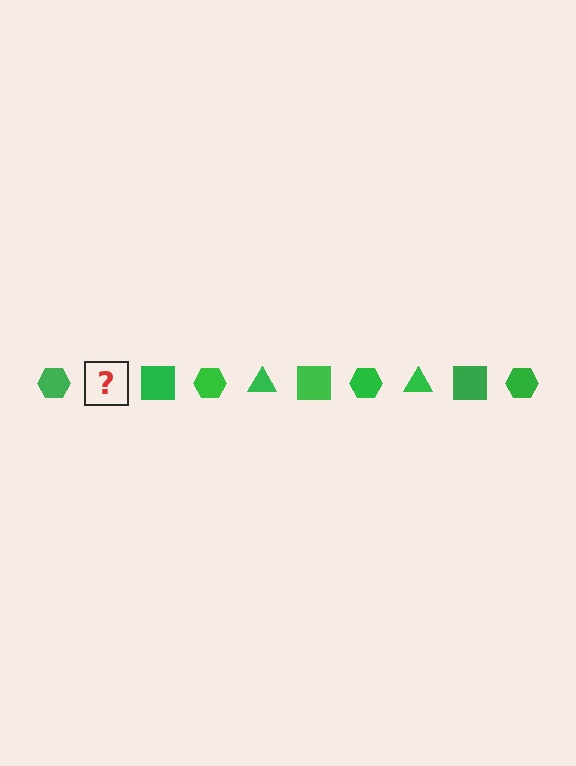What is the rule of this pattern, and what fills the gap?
The rule is that the pattern cycles through hexagon, triangle, square shapes in green. The gap should be filled with a green triangle.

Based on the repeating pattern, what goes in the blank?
The blank should be a green triangle.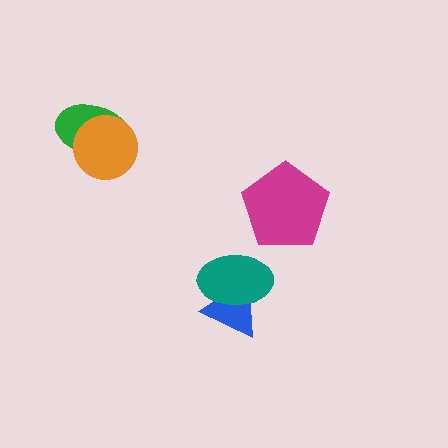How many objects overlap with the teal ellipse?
1 object overlaps with the teal ellipse.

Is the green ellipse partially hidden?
Yes, it is partially covered by another shape.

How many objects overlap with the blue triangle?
1 object overlaps with the blue triangle.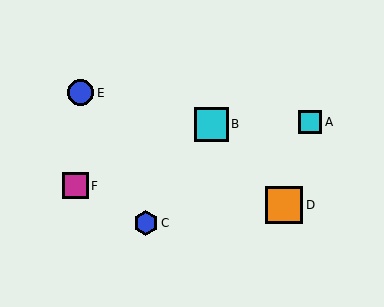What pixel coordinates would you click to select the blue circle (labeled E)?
Click at (81, 93) to select the blue circle E.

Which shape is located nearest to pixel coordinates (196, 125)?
The cyan square (labeled B) at (211, 124) is nearest to that location.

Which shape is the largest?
The orange square (labeled D) is the largest.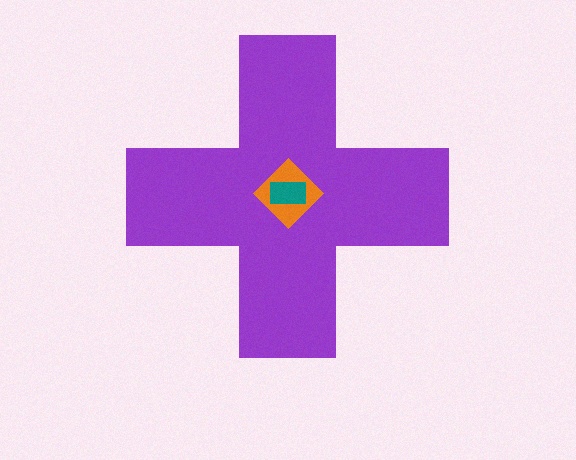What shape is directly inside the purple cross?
The orange diamond.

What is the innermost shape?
The teal rectangle.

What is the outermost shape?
The purple cross.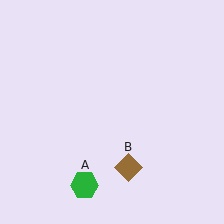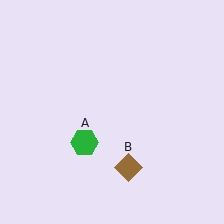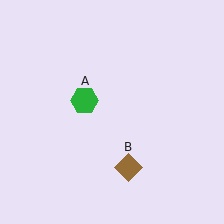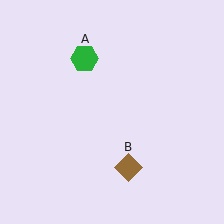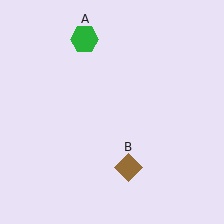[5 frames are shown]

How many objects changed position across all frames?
1 object changed position: green hexagon (object A).